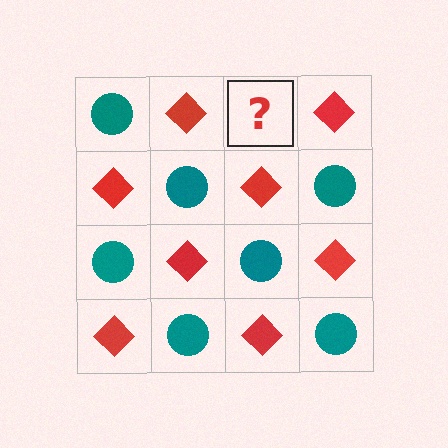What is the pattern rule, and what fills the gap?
The rule is that it alternates teal circle and red diamond in a checkerboard pattern. The gap should be filled with a teal circle.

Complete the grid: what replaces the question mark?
The question mark should be replaced with a teal circle.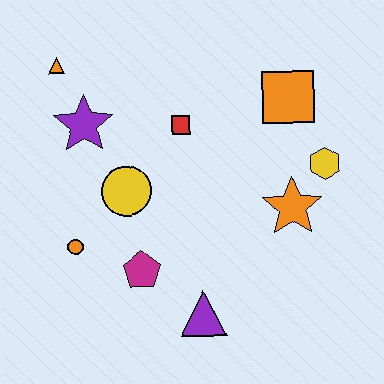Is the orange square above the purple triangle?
Yes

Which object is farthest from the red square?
The purple triangle is farthest from the red square.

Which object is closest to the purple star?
The orange triangle is closest to the purple star.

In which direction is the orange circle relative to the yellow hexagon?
The orange circle is to the left of the yellow hexagon.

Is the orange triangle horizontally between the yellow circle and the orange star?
No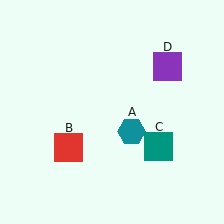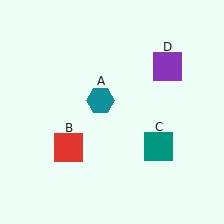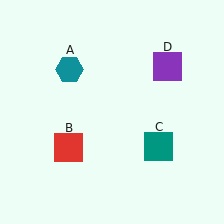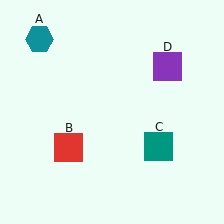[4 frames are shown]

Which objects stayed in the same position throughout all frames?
Red square (object B) and teal square (object C) and purple square (object D) remained stationary.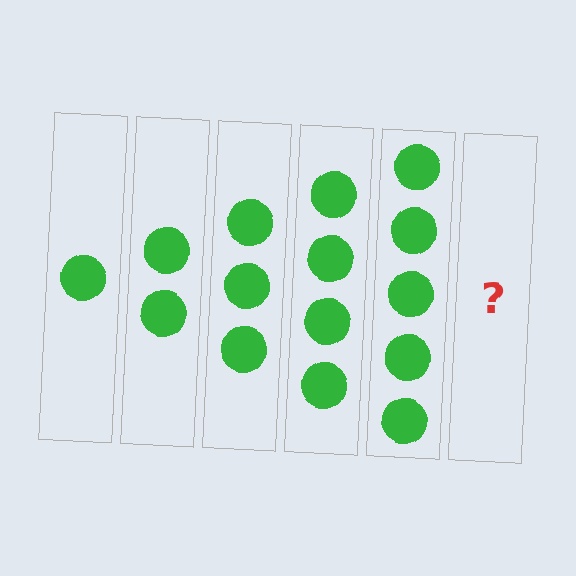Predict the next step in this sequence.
The next step is 6 circles.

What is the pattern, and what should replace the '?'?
The pattern is that each step adds one more circle. The '?' should be 6 circles.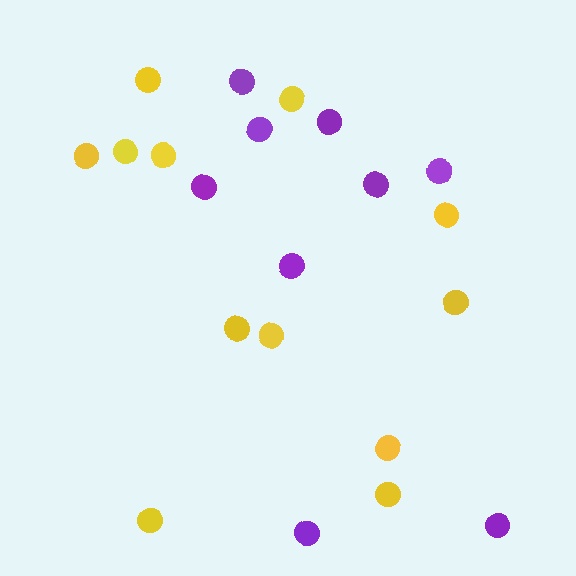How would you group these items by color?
There are 2 groups: one group of purple circles (9) and one group of yellow circles (12).